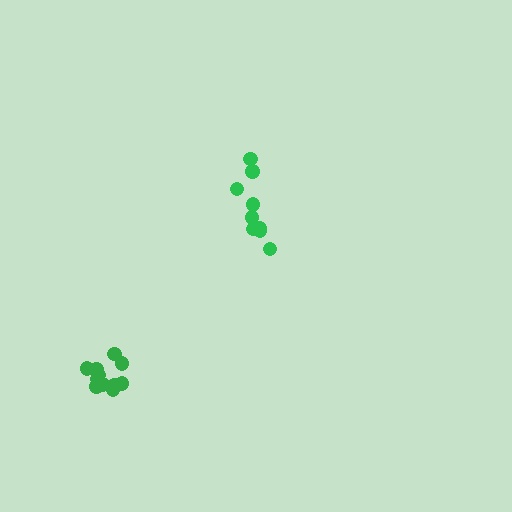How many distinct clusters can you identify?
There are 2 distinct clusters.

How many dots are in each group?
Group 1: 9 dots, Group 2: 11 dots (20 total).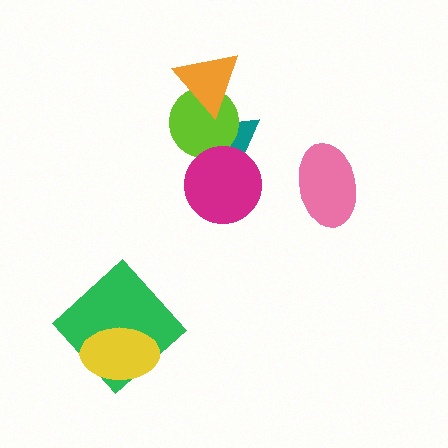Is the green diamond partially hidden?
Yes, it is partially covered by another shape.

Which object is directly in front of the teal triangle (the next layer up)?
The lime circle is directly in front of the teal triangle.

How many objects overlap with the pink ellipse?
0 objects overlap with the pink ellipse.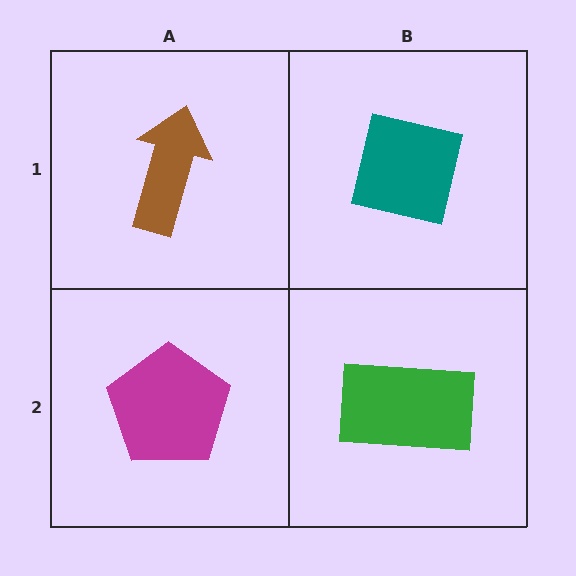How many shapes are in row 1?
2 shapes.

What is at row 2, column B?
A green rectangle.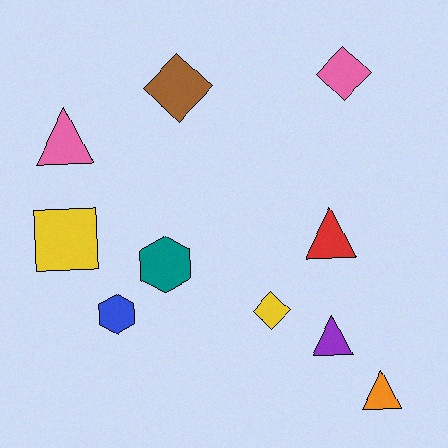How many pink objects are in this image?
There are 2 pink objects.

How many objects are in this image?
There are 10 objects.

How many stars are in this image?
There are no stars.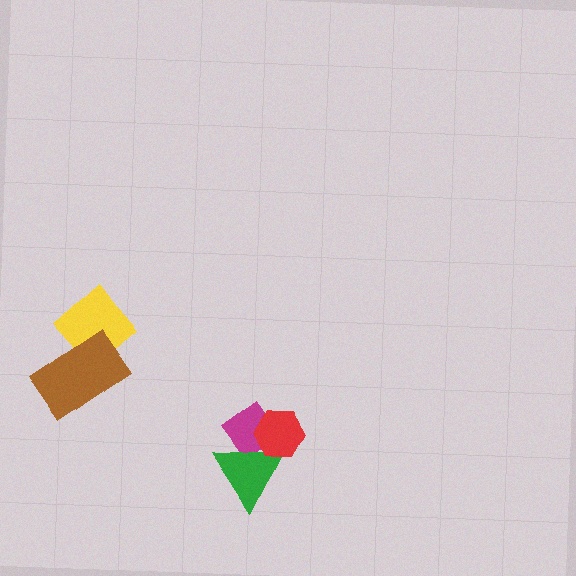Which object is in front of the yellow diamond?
The brown rectangle is in front of the yellow diamond.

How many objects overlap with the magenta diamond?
2 objects overlap with the magenta diamond.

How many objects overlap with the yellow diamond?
1 object overlaps with the yellow diamond.